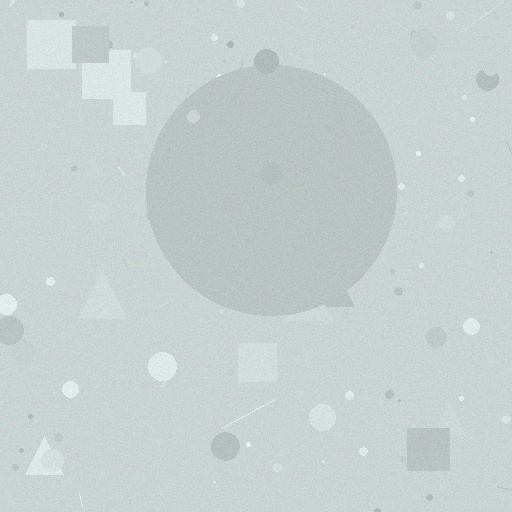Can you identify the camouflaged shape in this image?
The camouflaged shape is a circle.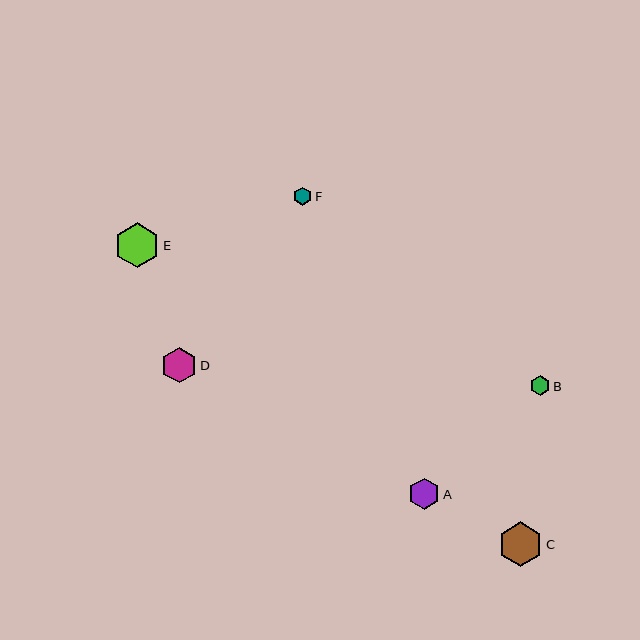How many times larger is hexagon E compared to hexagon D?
Hexagon E is approximately 1.3 times the size of hexagon D.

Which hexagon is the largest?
Hexagon E is the largest with a size of approximately 45 pixels.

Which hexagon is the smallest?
Hexagon F is the smallest with a size of approximately 18 pixels.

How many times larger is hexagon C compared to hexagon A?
Hexagon C is approximately 1.4 times the size of hexagon A.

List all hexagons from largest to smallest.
From largest to smallest: E, C, D, A, B, F.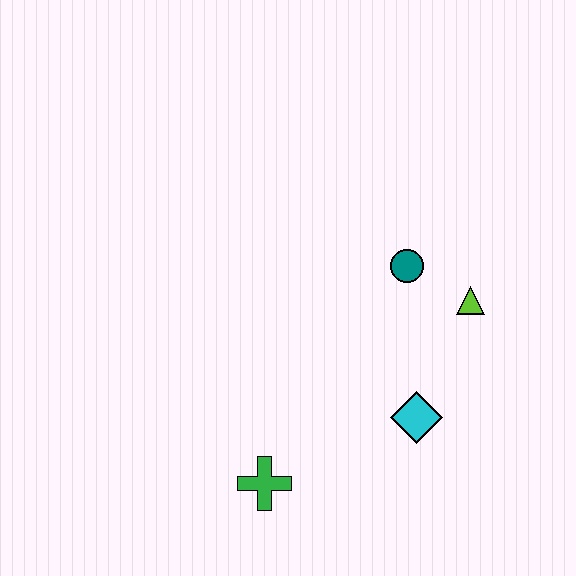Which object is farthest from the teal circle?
The green cross is farthest from the teal circle.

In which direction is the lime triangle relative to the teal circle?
The lime triangle is to the right of the teal circle.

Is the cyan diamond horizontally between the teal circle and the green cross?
No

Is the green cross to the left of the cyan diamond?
Yes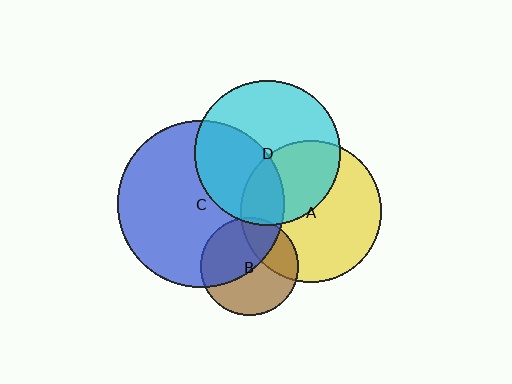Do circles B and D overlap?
Yes.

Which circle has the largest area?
Circle C (blue).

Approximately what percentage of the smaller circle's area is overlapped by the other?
Approximately 5%.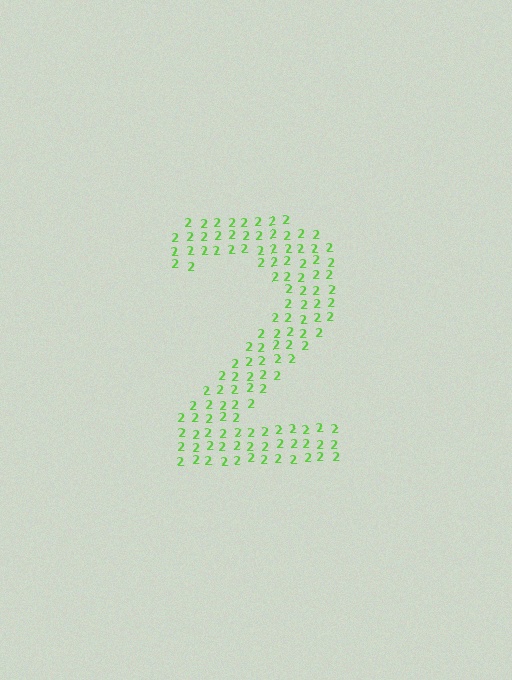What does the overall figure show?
The overall figure shows the digit 2.